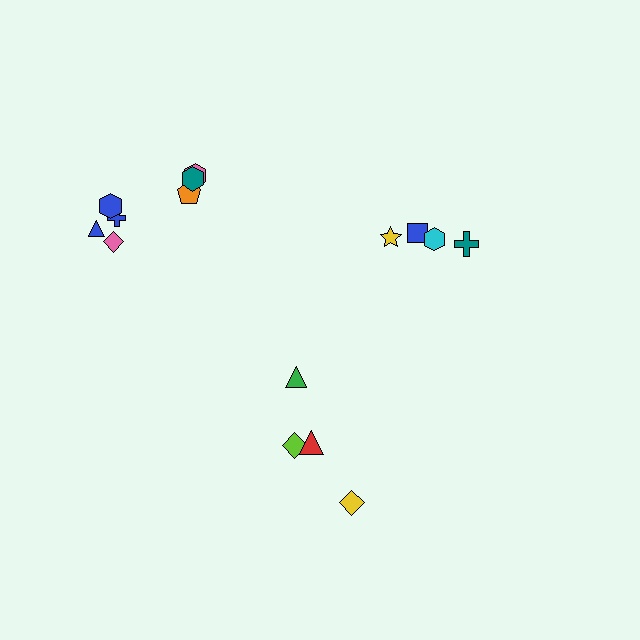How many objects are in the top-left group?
There are 7 objects.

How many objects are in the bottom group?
There are 4 objects.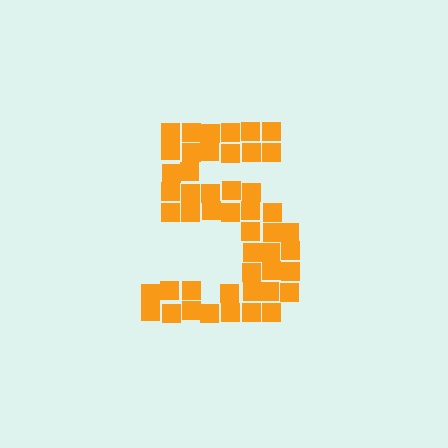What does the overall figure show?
The overall figure shows the digit 5.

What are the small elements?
The small elements are squares.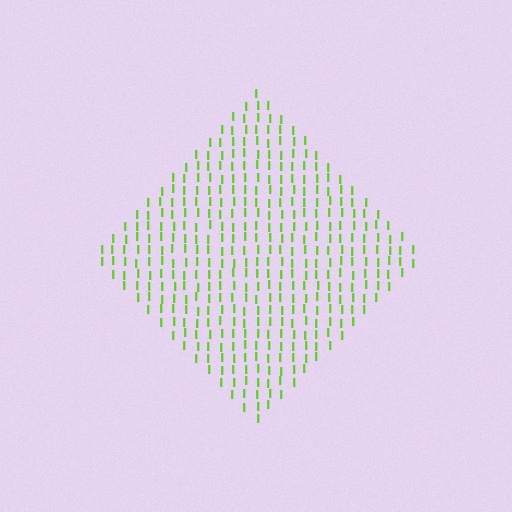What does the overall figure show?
The overall figure shows a diamond.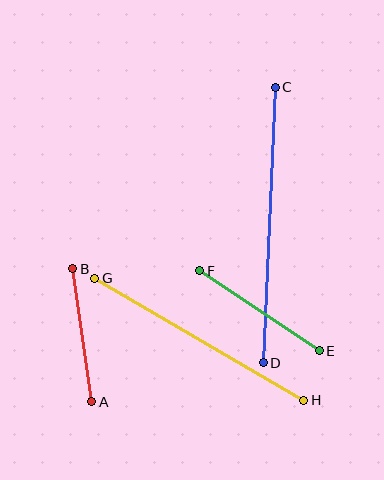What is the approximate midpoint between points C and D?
The midpoint is at approximately (269, 225) pixels.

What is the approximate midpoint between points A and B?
The midpoint is at approximately (82, 335) pixels.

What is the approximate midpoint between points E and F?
The midpoint is at approximately (260, 311) pixels.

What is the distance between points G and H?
The distance is approximately 242 pixels.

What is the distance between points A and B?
The distance is approximately 135 pixels.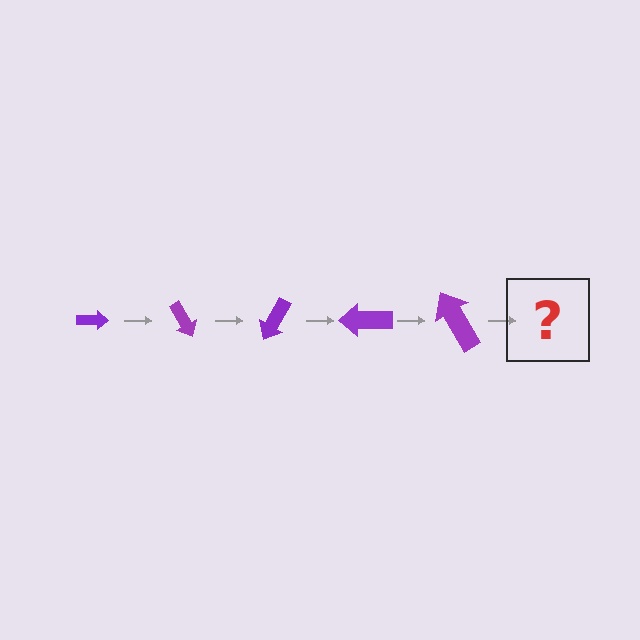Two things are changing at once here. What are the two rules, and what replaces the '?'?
The two rules are that the arrow grows larger each step and it rotates 60 degrees each step. The '?' should be an arrow, larger than the previous one and rotated 300 degrees from the start.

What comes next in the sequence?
The next element should be an arrow, larger than the previous one and rotated 300 degrees from the start.